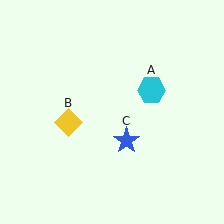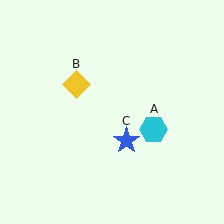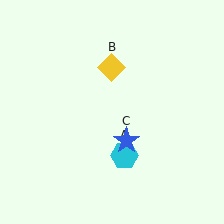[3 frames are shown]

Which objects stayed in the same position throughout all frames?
Blue star (object C) remained stationary.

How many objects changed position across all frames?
2 objects changed position: cyan hexagon (object A), yellow diamond (object B).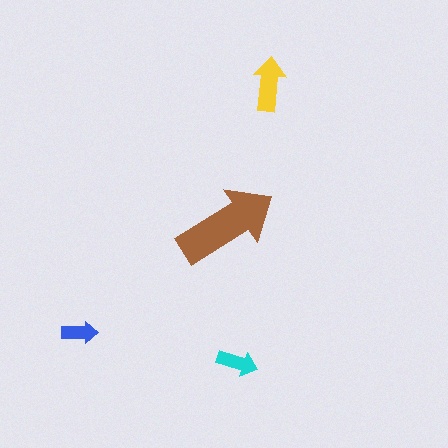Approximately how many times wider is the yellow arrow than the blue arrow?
About 1.5 times wider.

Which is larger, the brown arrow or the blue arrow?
The brown one.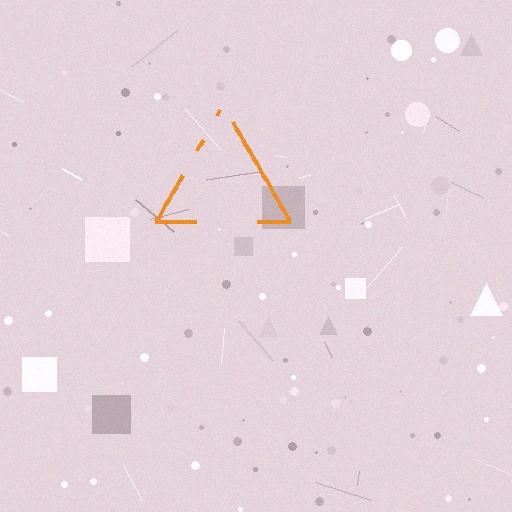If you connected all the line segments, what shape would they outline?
They would outline a triangle.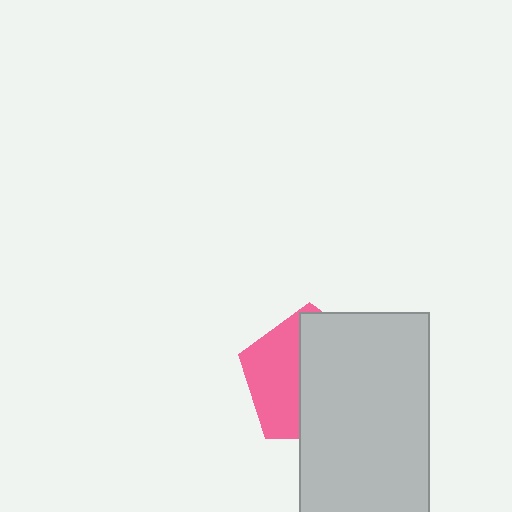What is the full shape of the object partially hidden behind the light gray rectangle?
The partially hidden object is a pink pentagon.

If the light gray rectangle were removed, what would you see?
You would see the complete pink pentagon.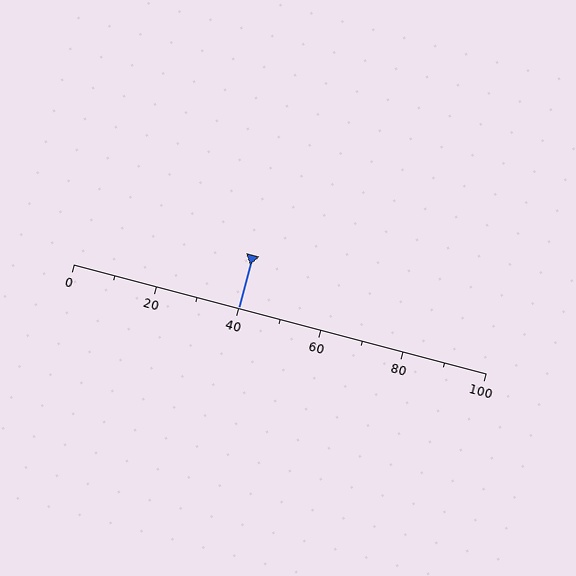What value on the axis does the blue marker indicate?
The marker indicates approximately 40.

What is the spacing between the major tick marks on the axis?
The major ticks are spaced 20 apart.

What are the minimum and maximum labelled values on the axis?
The axis runs from 0 to 100.